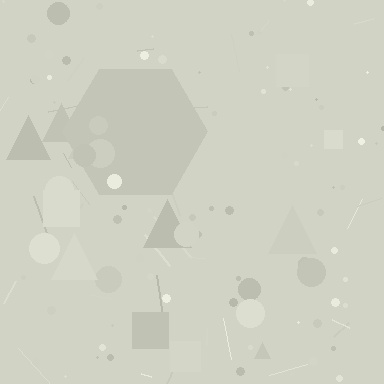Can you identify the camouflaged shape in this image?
The camouflaged shape is a hexagon.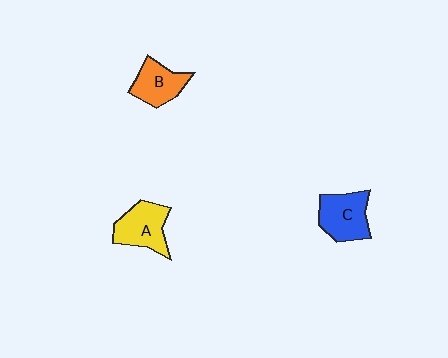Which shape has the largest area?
Shape C (blue).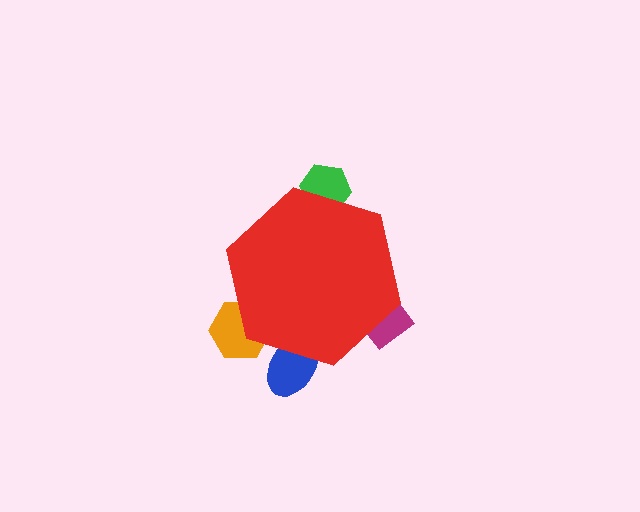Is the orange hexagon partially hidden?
Yes, the orange hexagon is partially hidden behind the red hexagon.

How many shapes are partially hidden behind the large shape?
4 shapes are partially hidden.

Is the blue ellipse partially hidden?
Yes, the blue ellipse is partially hidden behind the red hexagon.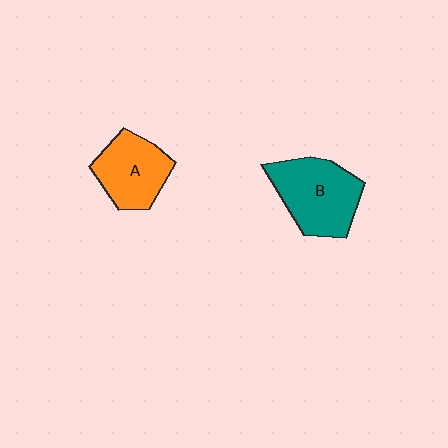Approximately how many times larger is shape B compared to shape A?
Approximately 1.2 times.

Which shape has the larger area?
Shape B (teal).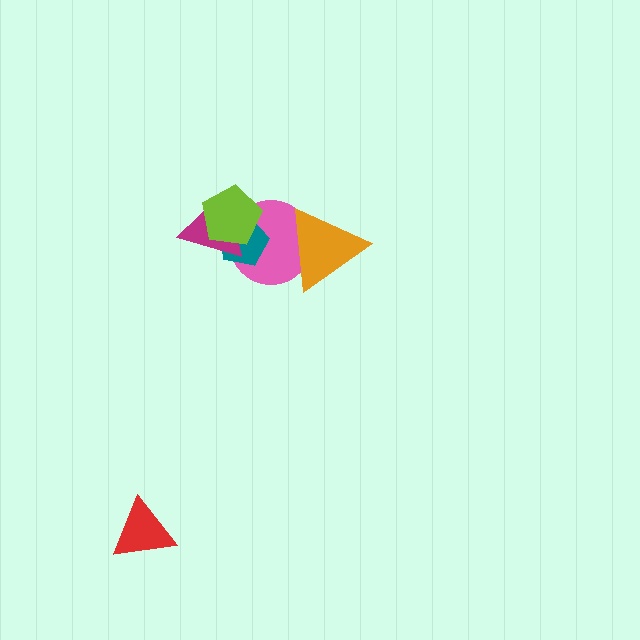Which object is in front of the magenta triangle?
The lime pentagon is in front of the magenta triangle.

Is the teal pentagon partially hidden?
Yes, it is partially covered by another shape.